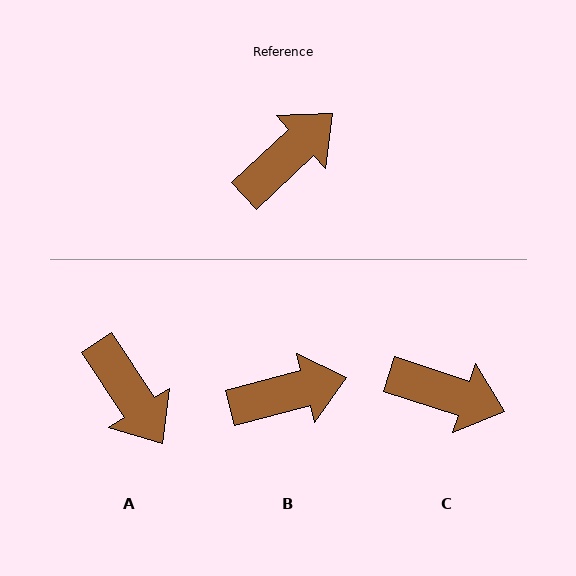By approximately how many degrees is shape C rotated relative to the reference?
Approximately 61 degrees clockwise.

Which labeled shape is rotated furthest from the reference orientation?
A, about 100 degrees away.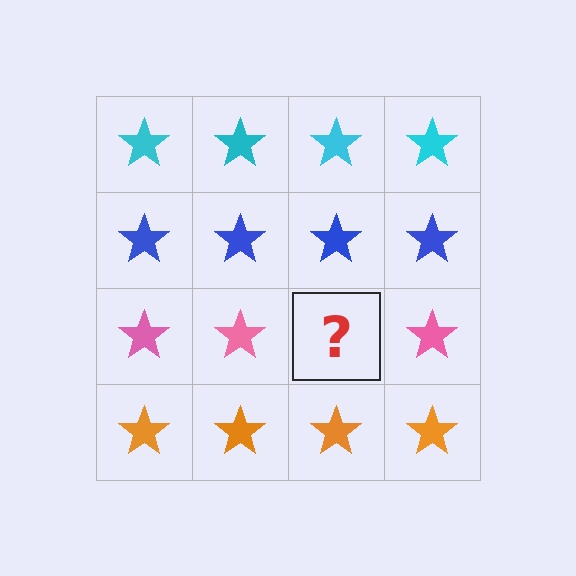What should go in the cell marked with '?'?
The missing cell should contain a pink star.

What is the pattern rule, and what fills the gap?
The rule is that each row has a consistent color. The gap should be filled with a pink star.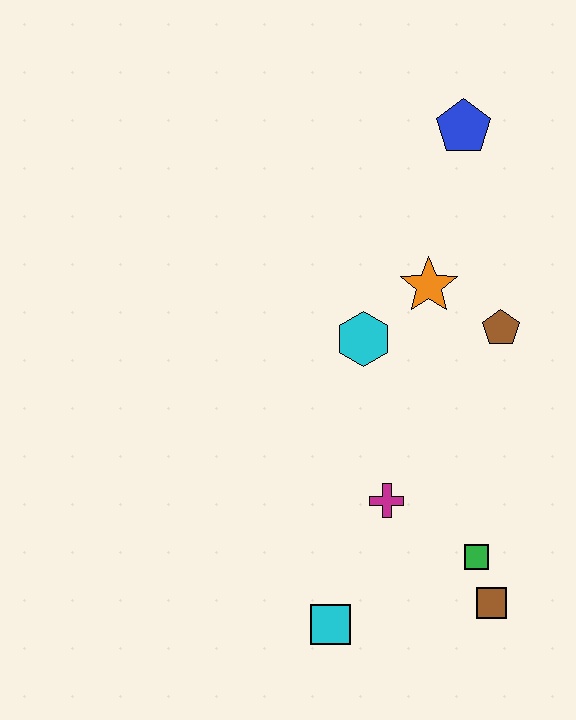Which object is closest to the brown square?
The green square is closest to the brown square.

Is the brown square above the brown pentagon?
No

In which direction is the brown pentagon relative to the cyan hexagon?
The brown pentagon is to the right of the cyan hexagon.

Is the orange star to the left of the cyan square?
No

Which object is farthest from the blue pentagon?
The cyan square is farthest from the blue pentagon.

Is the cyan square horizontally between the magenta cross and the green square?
No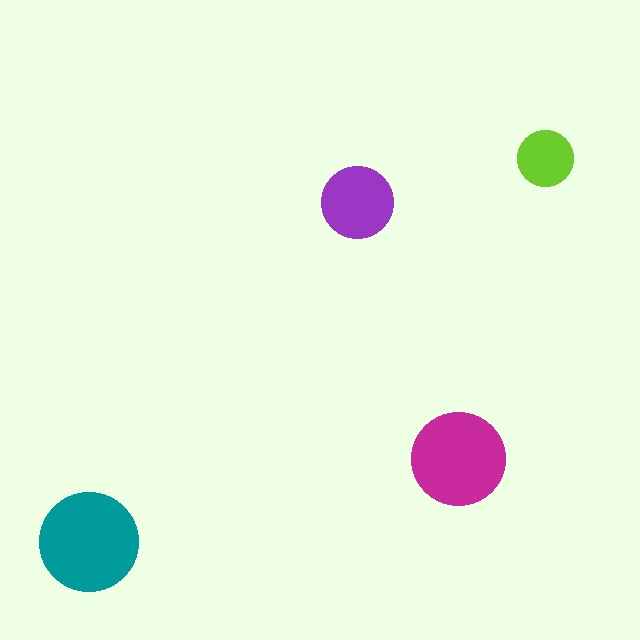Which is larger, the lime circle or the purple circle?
The purple one.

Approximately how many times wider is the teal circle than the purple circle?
About 1.5 times wider.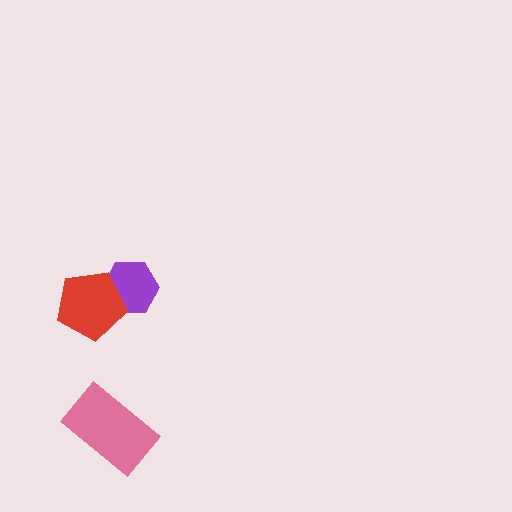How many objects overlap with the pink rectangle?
0 objects overlap with the pink rectangle.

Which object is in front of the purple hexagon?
The red pentagon is in front of the purple hexagon.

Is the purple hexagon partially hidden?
Yes, it is partially covered by another shape.